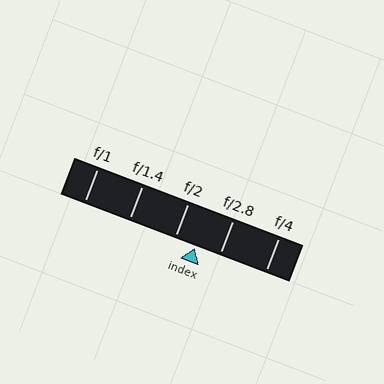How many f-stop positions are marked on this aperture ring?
There are 5 f-stop positions marked.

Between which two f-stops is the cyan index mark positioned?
The index mark is between f/2 and f/2.8.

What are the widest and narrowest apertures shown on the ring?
The widest aperture shown is f/1 and the narrowest is f/4.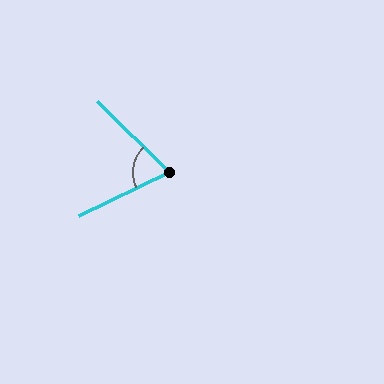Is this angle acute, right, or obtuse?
It is acute.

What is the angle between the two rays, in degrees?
Approximately 71 degrees.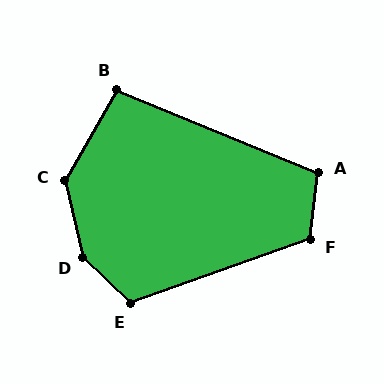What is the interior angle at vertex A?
Approximately 106 degrees (obtuse).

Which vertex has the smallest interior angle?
B, at approximately 97 degrees.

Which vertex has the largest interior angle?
D, at approximately 147 degrees.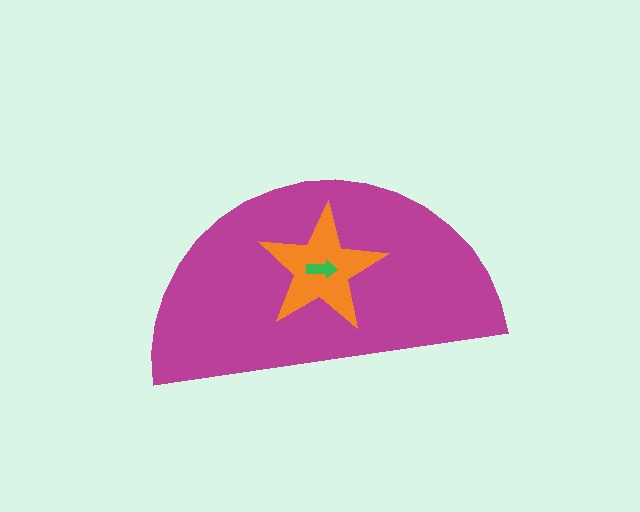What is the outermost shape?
The magenta semicircle.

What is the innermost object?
The green arrow.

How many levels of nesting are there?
3.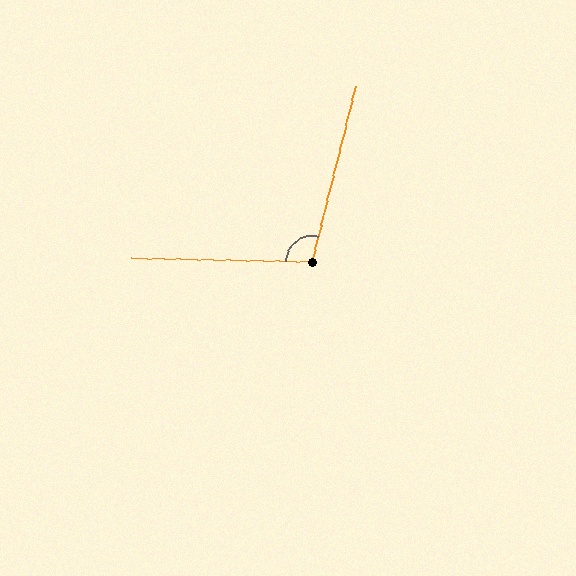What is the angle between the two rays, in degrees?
Approximately 103 degrees.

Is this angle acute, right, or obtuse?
It is obtuse.